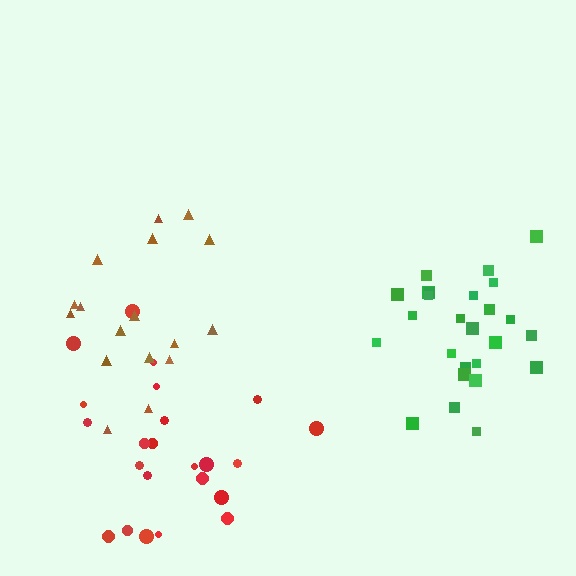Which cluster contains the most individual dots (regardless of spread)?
Green (26).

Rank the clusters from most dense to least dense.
green, red, brown.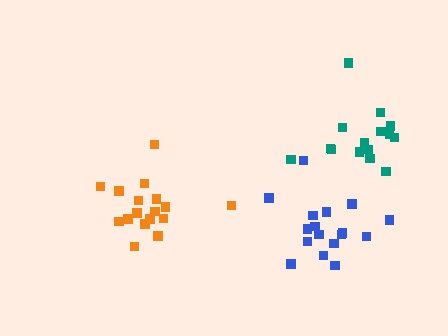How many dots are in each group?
Group 1: 17 dots, Group 2: 17 dots, Group 3: 15 dots (49 total).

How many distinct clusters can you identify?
There are 3 distinct clusters.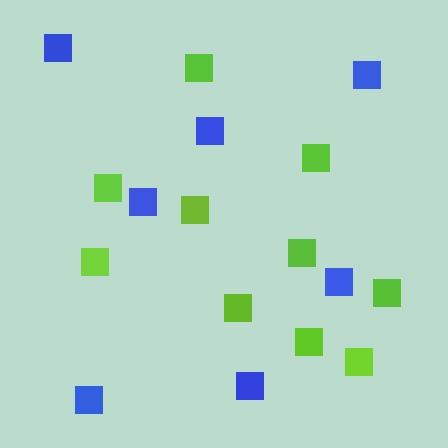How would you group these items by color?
There are 2 groups: one group of lime squares (10) and one group of blue squares (7).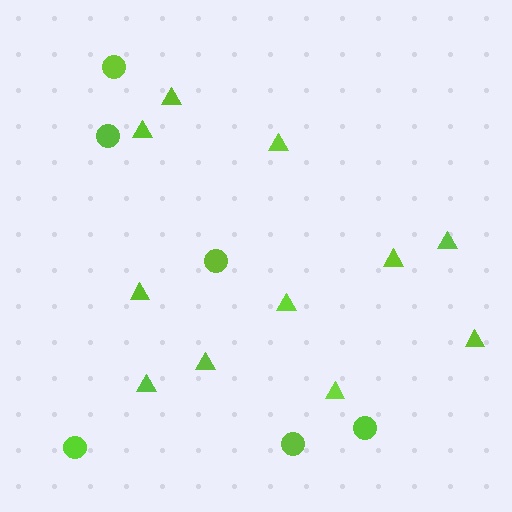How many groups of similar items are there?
There are 2 groups: one group of circles (6) and one group of triangles (11).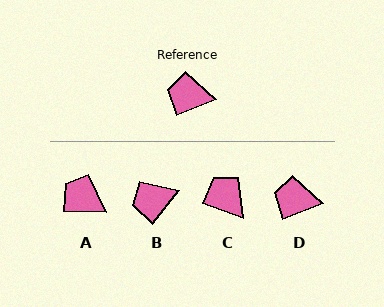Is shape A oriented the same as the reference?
No, it is off by about 22 degrees.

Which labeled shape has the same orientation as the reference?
D.